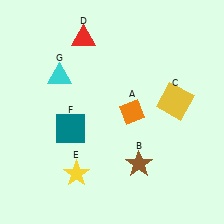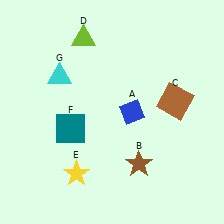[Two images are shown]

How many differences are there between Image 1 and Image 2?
There are 3 differences between the two images.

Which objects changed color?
A changed from orange to blue. C changed from yellow to brown. D changed from red to lime.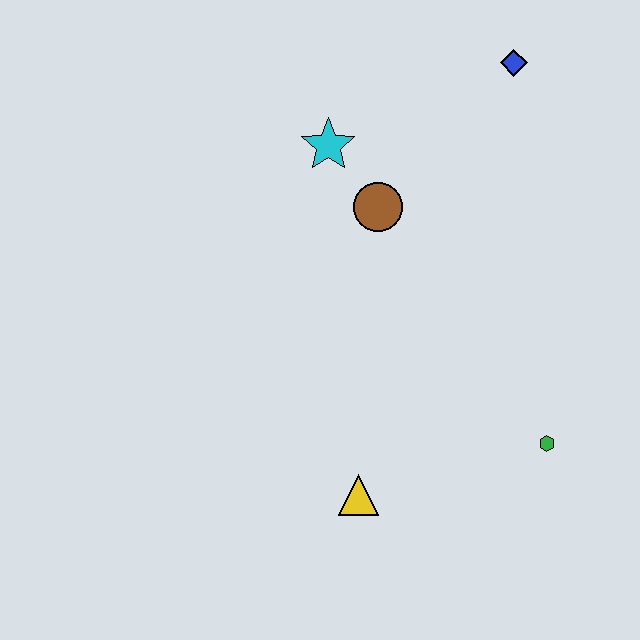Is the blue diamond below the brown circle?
No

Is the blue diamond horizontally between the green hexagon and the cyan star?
Yes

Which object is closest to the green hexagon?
The yellow triangle is closest to the green hexagon.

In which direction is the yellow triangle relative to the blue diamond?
The yellow triangle is below the blue diamond.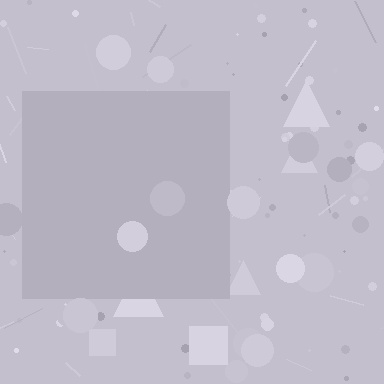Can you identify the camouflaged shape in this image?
The camouflaged shape is a square.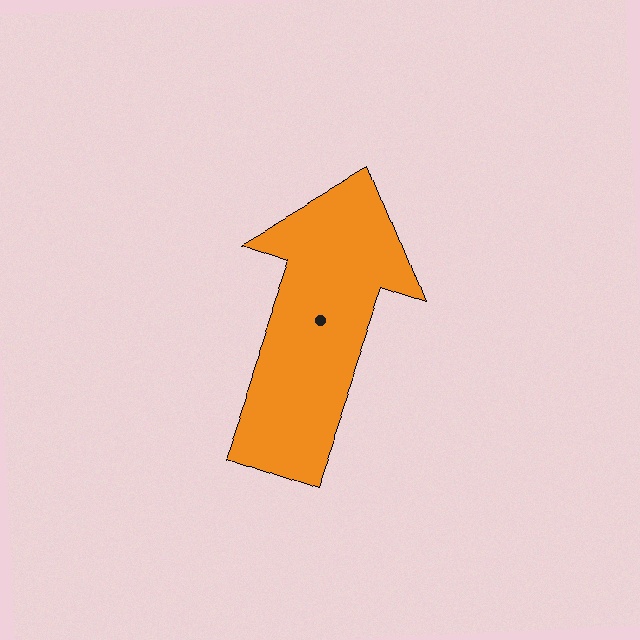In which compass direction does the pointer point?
North.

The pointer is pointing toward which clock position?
Roughly 1 o'clock.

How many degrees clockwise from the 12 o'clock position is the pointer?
Approximately 20 degrees.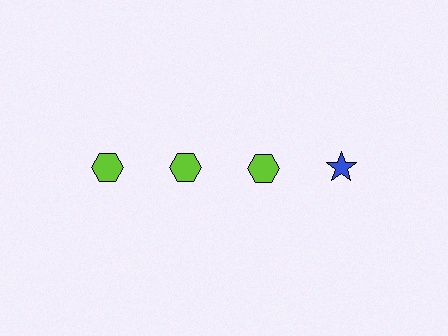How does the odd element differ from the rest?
It differs in both color (blue instead of lime) and shape (star instead of hexagon).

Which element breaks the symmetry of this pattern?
The blue star in the top row, second from right column breaks the symmetry. All other shapes are lime hexagons.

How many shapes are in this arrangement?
There are 4 shapes arranged in a grid pattern.